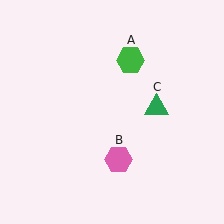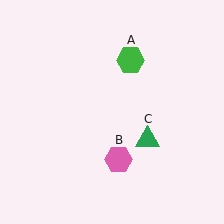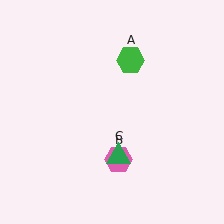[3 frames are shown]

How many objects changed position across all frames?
1 object changed position: green triangle (object C).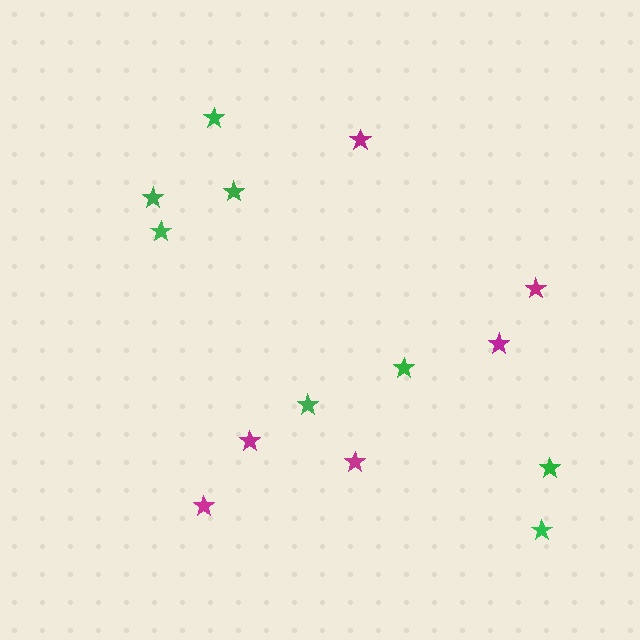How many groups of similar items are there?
There are 2 groups: one group of magenta stars (6) and one group of green stars (8).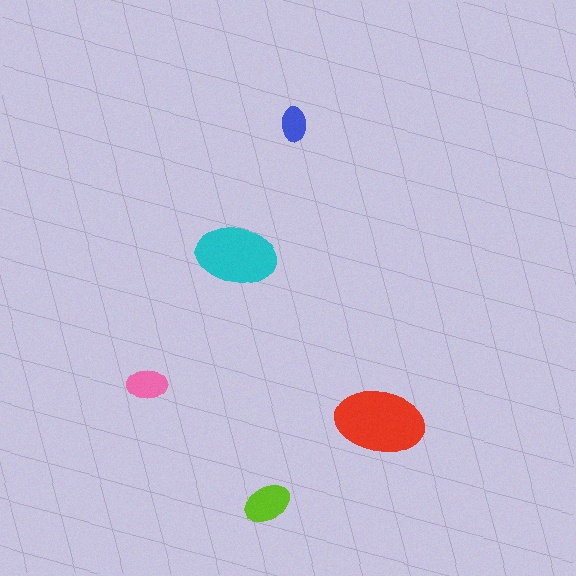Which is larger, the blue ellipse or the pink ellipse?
The pink one.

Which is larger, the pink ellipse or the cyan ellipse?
The cyan one.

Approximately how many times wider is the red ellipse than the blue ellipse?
About 2.5 times wider.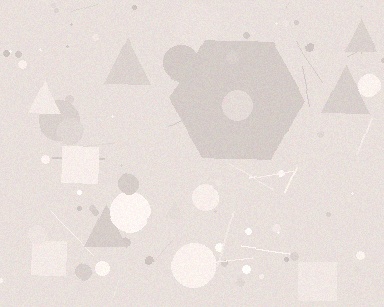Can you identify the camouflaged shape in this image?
The camouflaged shape is a hexagon.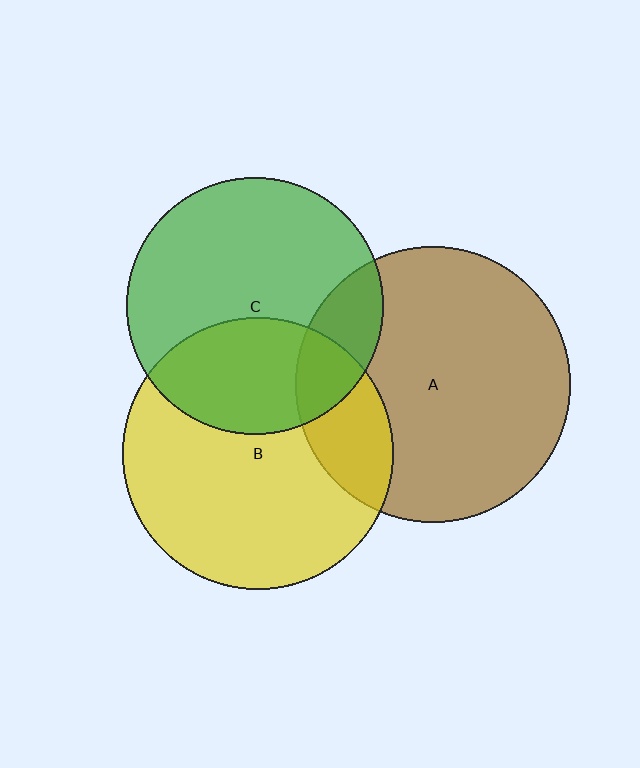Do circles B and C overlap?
Yes.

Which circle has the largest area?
Circle A (brown).